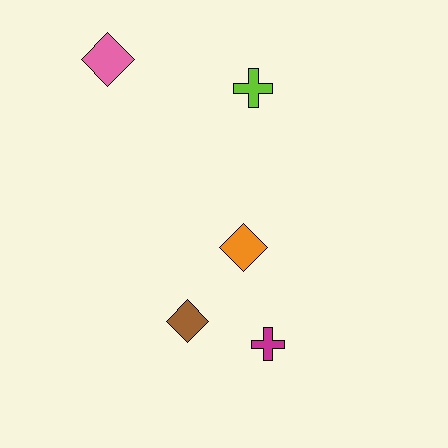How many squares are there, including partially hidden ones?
There are no squares.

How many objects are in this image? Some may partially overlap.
There are 5 objects.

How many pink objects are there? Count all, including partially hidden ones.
There is 1 pink object.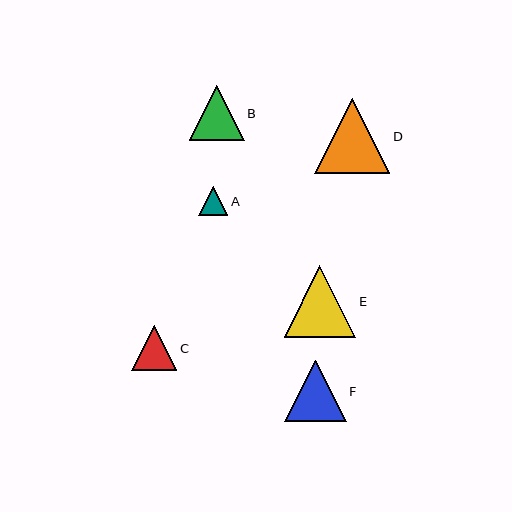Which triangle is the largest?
Triangle D is the largest with a size of approximately 76 pixels.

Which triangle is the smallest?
Triangle A is the smallest with a size of approximately 29 pixels.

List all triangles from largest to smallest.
From largest to smallest: D, E, F, B, C, A.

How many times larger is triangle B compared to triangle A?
Triangle B is approximately 1.9 times the size of triangle A.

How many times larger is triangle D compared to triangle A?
Triangle D is approximately 2.6 times the size of triangle A.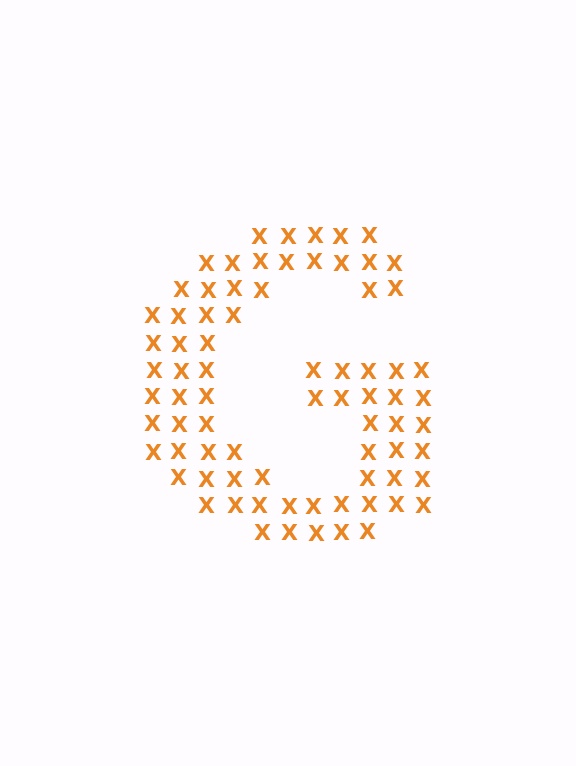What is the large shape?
The large shape is the letter G.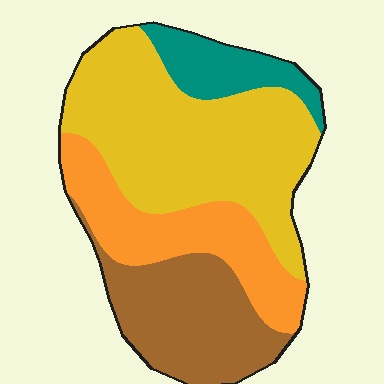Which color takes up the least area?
Teal, at roughly 10%.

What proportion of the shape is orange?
Orange takes up about one fifth (1/5) of the shape.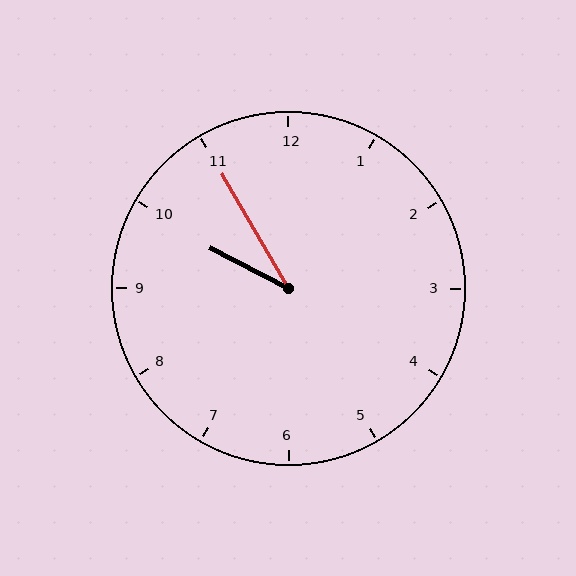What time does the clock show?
9:55.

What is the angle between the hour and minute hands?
Approximately 32 degrees.